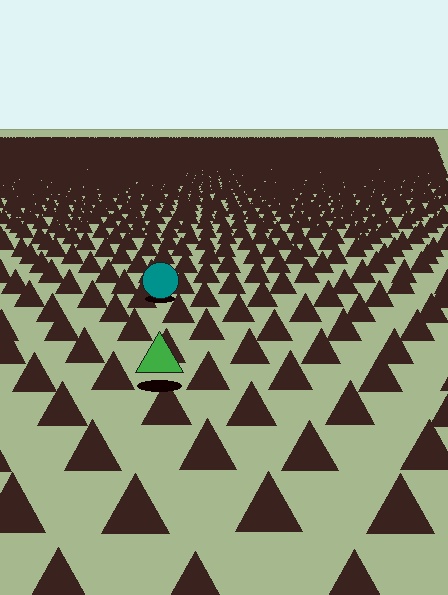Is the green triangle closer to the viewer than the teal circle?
Yes. The green triangle is closer — you can tell from the texture gradient: the ground texture is coarser near it.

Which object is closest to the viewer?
The green triangle is closest. The texture marks near it are larger and more spread out.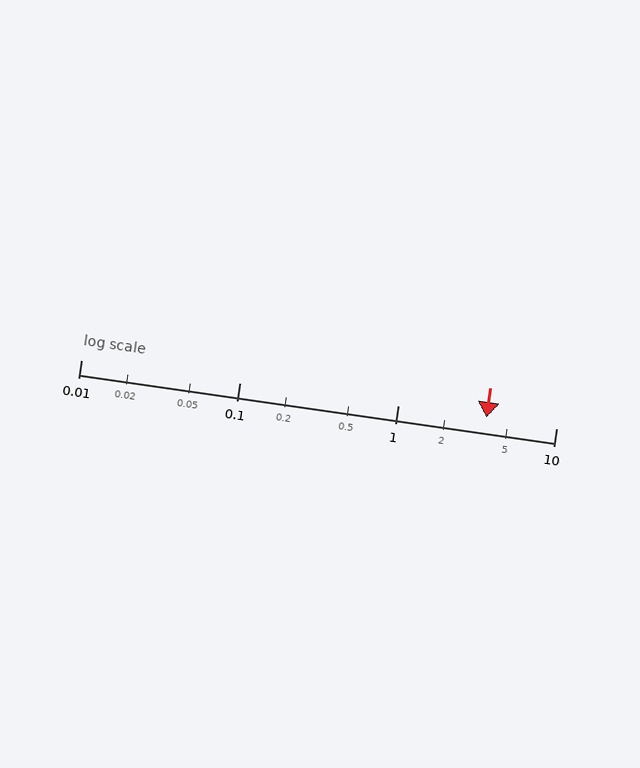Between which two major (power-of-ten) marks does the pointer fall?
The pointer is between 1 and 10.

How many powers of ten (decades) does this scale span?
The scale spans 3 decades, from 0.01 to 10.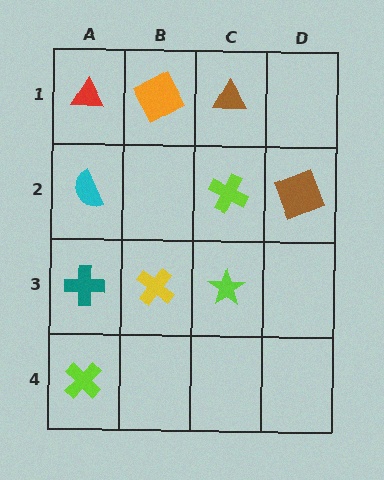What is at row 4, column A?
A lime cross.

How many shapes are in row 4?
1 shape.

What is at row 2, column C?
A lime cross.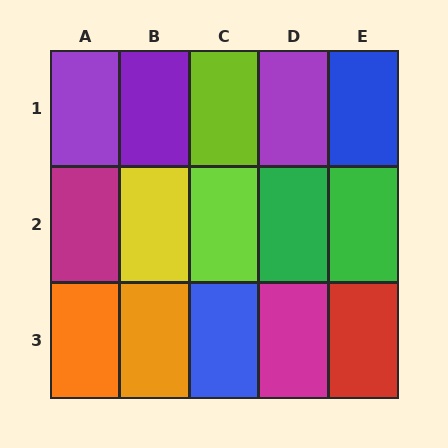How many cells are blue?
2 cells are blue.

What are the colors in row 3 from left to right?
Orange, orange, blue, magenta, red.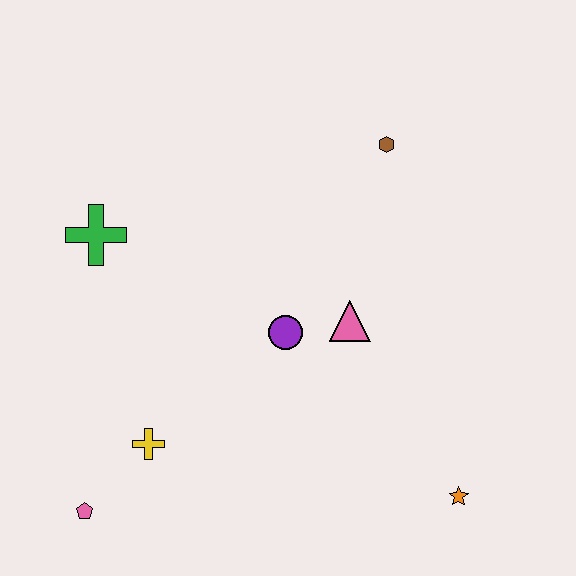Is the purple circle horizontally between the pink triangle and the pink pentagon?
Yes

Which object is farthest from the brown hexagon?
The pink pentagon is farthest from the brown hexagon.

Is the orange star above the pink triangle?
No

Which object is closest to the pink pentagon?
The yellow cross is closest to the pink pentagon.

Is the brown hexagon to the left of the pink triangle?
No